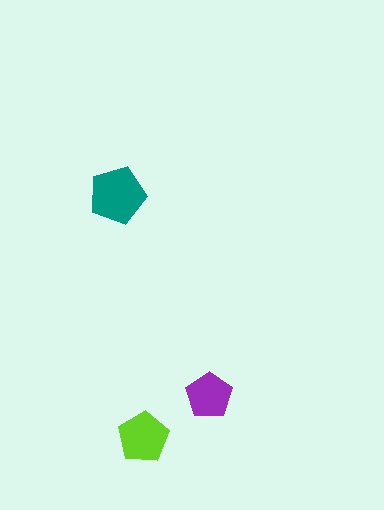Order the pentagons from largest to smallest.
the teal one, the lime one, the purple one.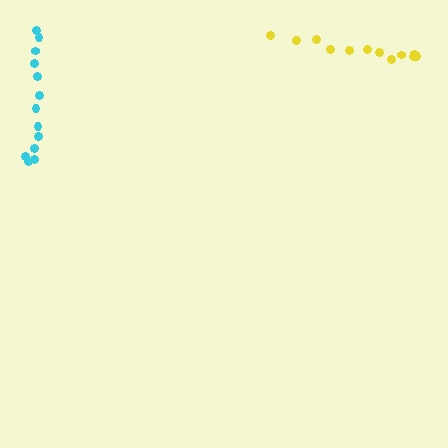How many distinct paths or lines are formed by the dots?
There are 2 distinct paths.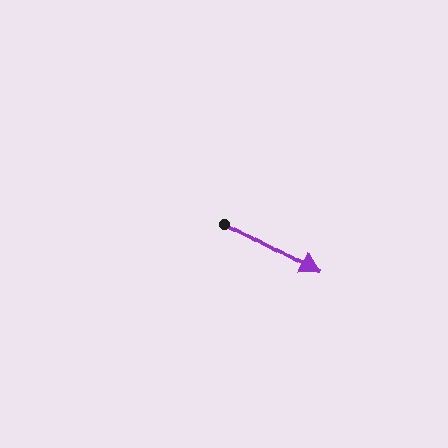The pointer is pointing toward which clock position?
Roughly 4 o'clock.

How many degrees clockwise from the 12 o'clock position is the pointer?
Approximately 119 degrees.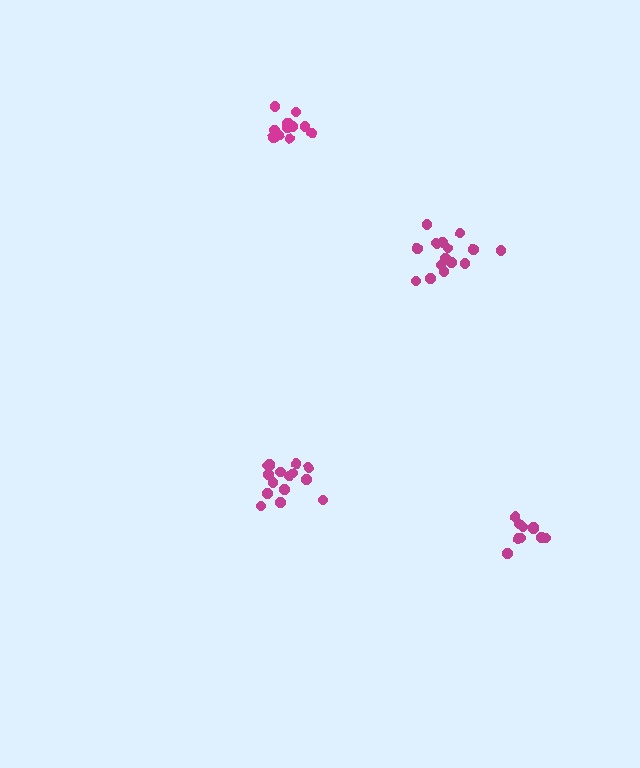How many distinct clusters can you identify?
There are 4 distinct clusters.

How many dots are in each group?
Group 1: 15 dots, Group 2: 15 dots, Group 3: 12 dots, Group 4: 10 dots (52 total).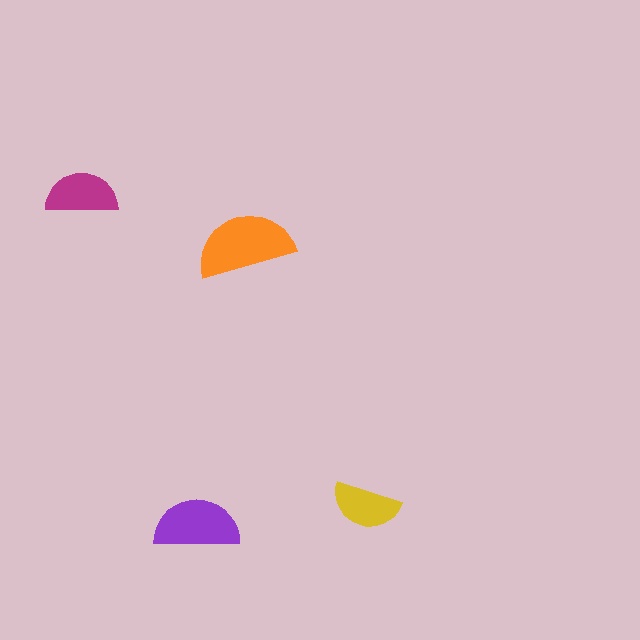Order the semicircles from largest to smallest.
the orange one, the purple one, the magenta one, the yellow one.